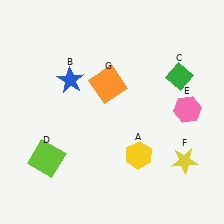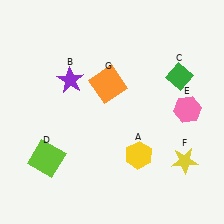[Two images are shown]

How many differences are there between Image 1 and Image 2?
There is 1 difference between the two images.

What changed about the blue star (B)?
In Image 1, B is blue. In Image 2, it changed to purple.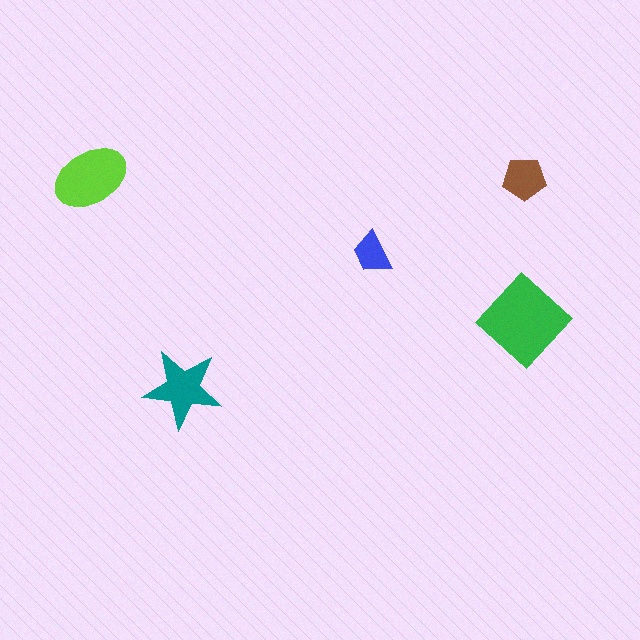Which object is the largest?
The green diamond.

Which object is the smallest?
The blue trapezoid.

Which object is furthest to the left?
The lime ellipse is leftmost.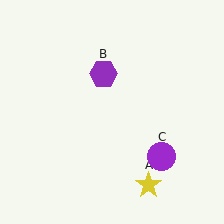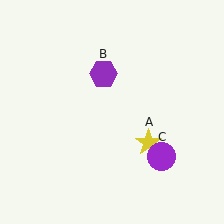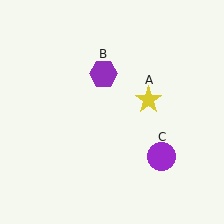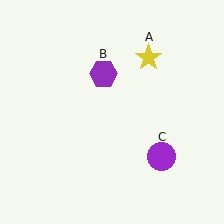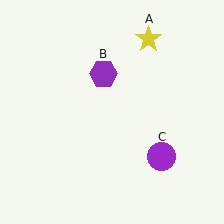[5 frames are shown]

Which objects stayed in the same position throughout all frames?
Purple hexagon (object B) and purple circle (object C) remained stationary.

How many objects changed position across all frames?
1 object changed position: yellow star (object A).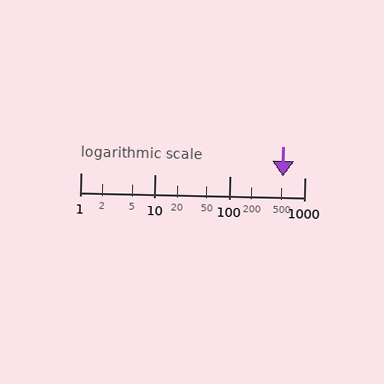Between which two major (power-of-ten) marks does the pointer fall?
The pointer is between 100 and 1000.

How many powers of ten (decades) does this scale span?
The scale spans 3 decades, from 1 to 1000.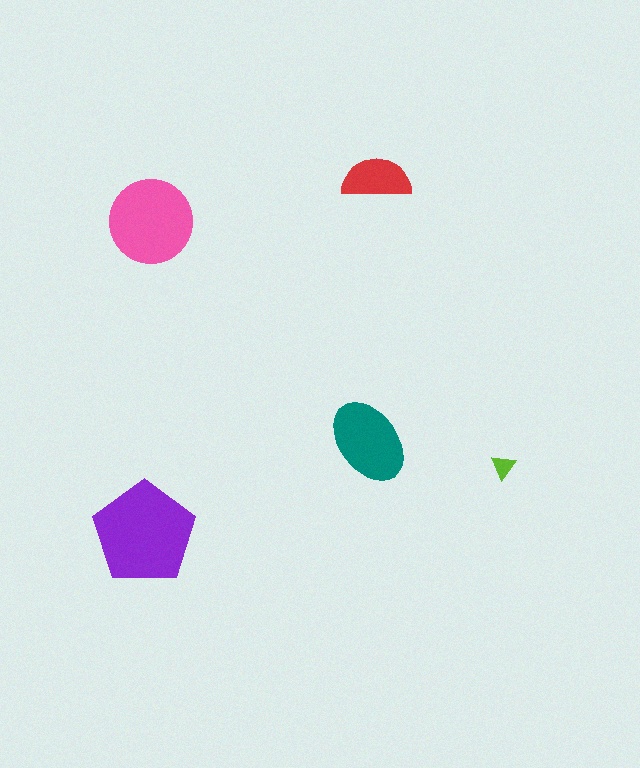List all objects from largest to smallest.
The purple pentagon, the pink circle, the teal ellipse, the red semicircle, the lime triangle.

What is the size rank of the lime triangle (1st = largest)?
5th.